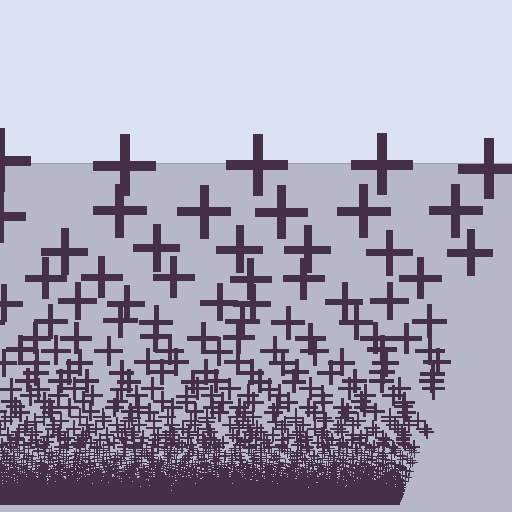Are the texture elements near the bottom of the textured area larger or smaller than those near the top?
Smaller. The gradient is inverted — elements near the bottom are smaller and denser.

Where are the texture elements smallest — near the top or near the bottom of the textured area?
Near the bottom.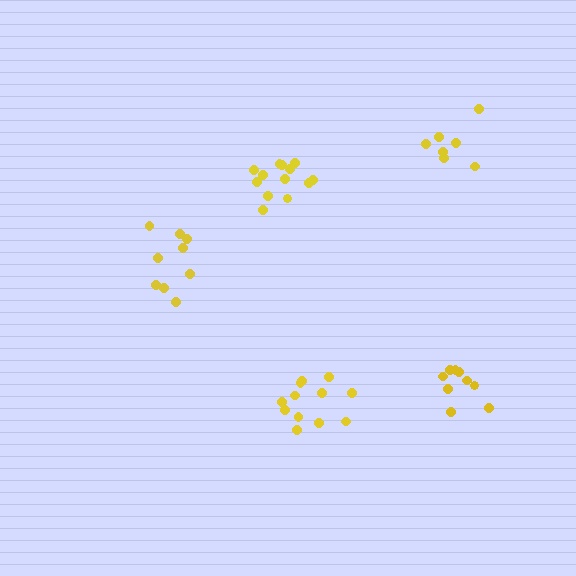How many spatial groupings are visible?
There are 5 spatial groupings.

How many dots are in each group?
Group 1: 9 dots, Group 2: 7 dots, Group 3: 12 dots, Group 4: 13 dots, Group 5: 9 dots (50 total).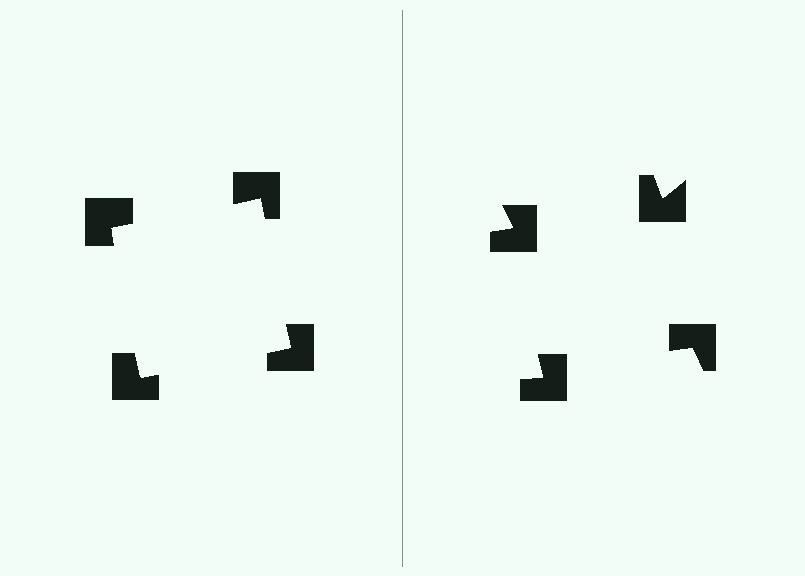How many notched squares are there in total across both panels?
8 — 4 on each side.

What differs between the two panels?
The notched squares are positioned identically on both sides; only the wedge orientations differ. On the left they align to a square; on the right they are misaligned.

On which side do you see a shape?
An illusory square appears on the left side. On the right side the wedge cuts are rotated, so no coherent shape forms.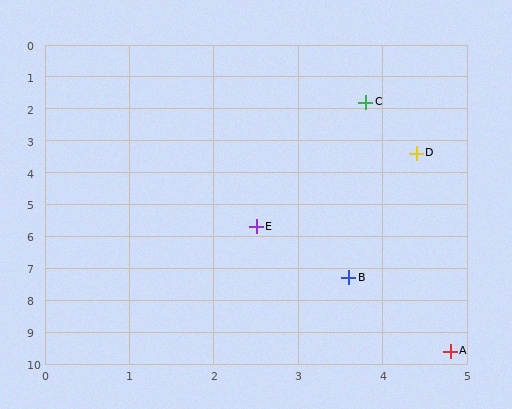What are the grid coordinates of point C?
Point C is at approximately (3.8, 1.8).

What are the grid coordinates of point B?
Point B is at approximately (3.6, 7.3).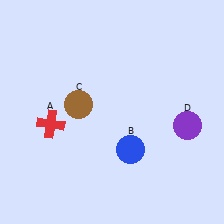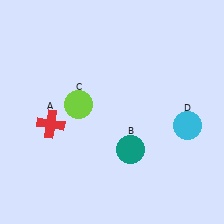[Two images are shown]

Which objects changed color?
B changed from blue to teal. C changed from brown to lime. D changed from purple to cyan.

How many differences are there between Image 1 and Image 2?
There are 3 differences between the two images.